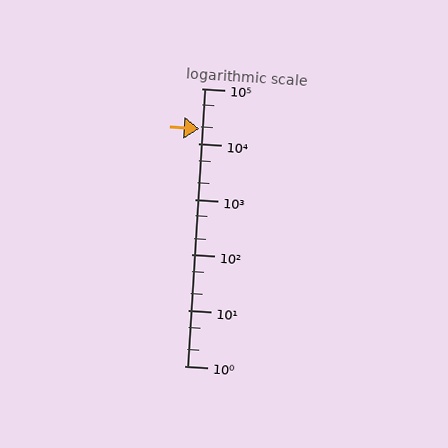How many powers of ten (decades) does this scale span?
The scale spans 5 decades, from 1 to 100000.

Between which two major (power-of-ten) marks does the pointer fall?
The pointer is between 10000 and 100000.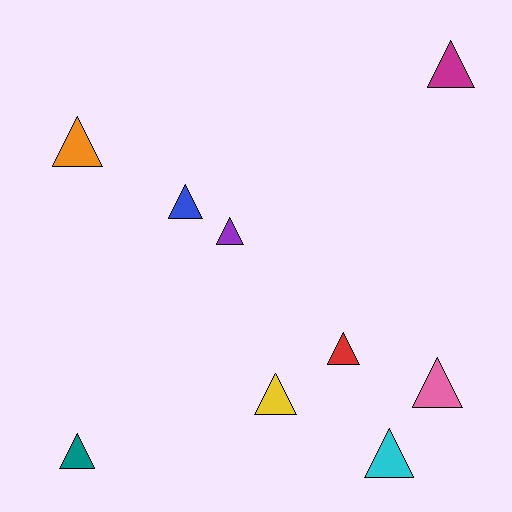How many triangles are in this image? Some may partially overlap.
There are 9 triangles.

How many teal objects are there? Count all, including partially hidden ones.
There is 1 teal object.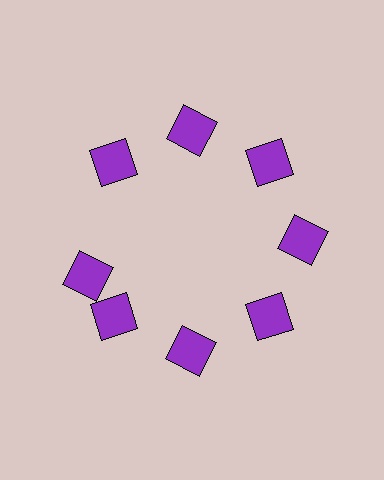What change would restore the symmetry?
The symmetry would be restored by rotating it back into even spacing with its neighbors so that all 8 squares sit at equal angles and equal distance from the center.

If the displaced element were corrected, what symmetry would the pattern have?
It would have 8-fold rotational symmetry — the pattern would map onto itself every 45 degrees.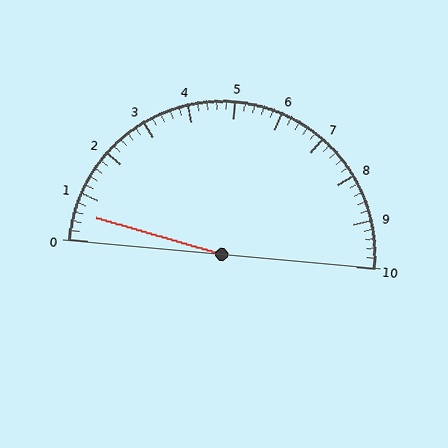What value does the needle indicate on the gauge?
The needle indicates approximately 0.6.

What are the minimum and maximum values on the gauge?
The gauge ranges from 0 to 10.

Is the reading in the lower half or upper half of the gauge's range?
The reading is in the lower half of the range (0 to 10).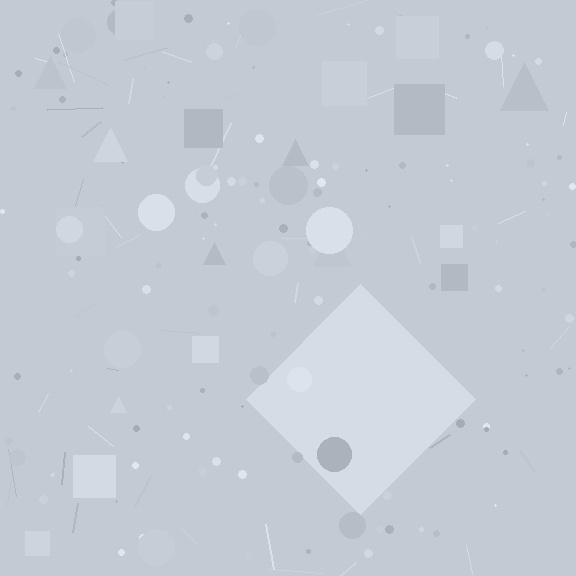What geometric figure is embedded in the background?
A diamond is embedded in the background.